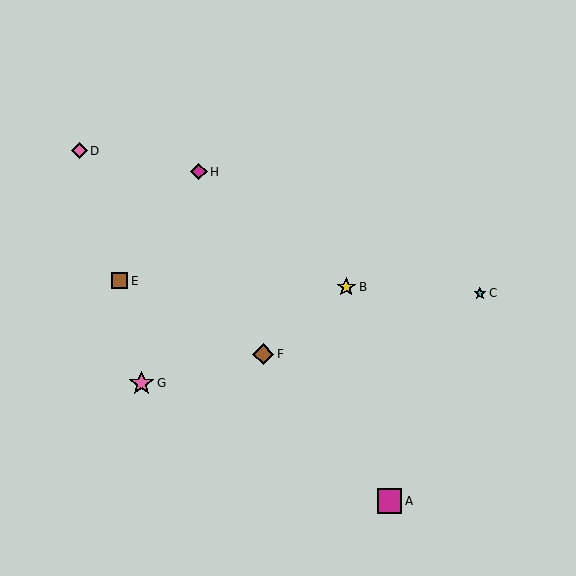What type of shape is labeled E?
Shape E is a brown square.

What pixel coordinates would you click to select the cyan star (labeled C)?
Click at (480, 293) to select the cyan star C.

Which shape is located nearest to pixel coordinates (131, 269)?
The brown square (labeled E) at (120, 281) is nearest to that location.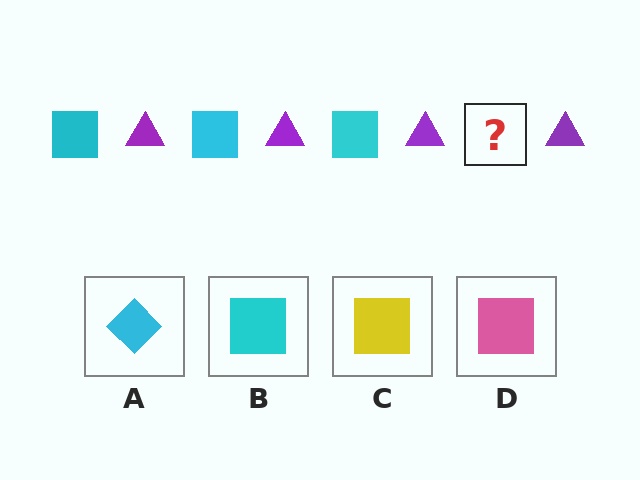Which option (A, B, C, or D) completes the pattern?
B.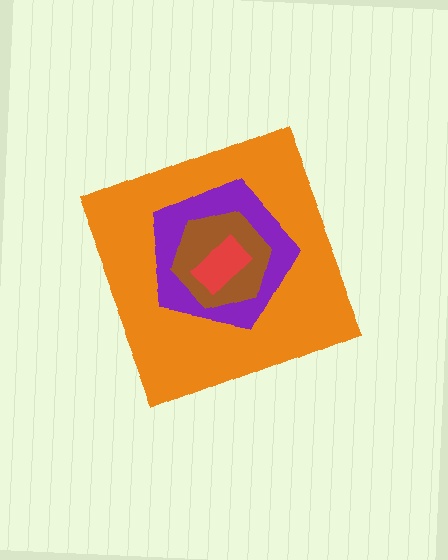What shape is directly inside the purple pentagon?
The brown hexagon.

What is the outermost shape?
The orange diamond.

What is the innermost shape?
The red rectangle.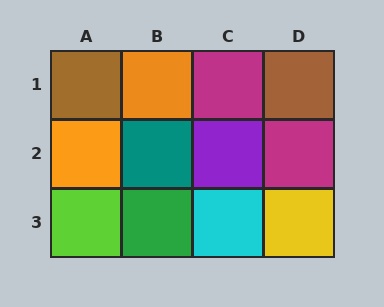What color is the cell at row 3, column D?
Yellow.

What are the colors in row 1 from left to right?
Brown, orange, magenta, brown.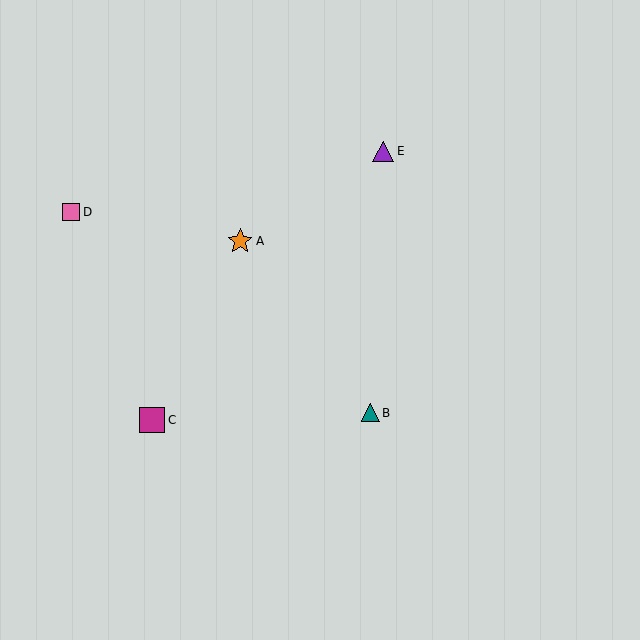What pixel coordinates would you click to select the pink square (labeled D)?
Click at (71, 212) to select the pink square D.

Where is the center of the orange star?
The center of the orange star is at (240, 241).